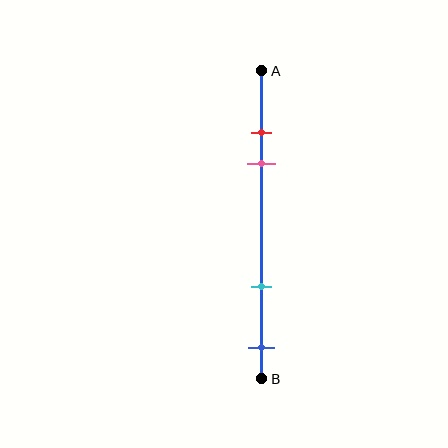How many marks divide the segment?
There are 4 marks dividing the segment.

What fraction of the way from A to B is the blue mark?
The blue mark is approximately 90% (0.9) of the way from A to B.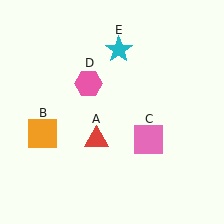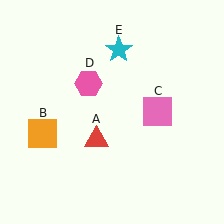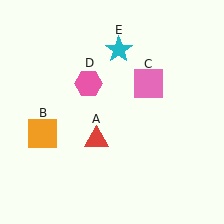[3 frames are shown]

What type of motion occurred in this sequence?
The pink square (object C) rotated counterclockwise around the center of the scene.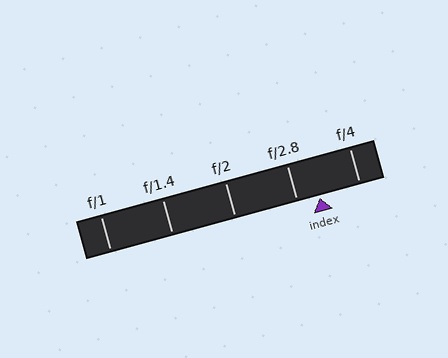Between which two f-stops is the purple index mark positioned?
The index mark is between f/2.8 and f/4.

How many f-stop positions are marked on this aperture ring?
There are 5 f-stop positions marked.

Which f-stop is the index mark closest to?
The index mark is closest to f/2.8.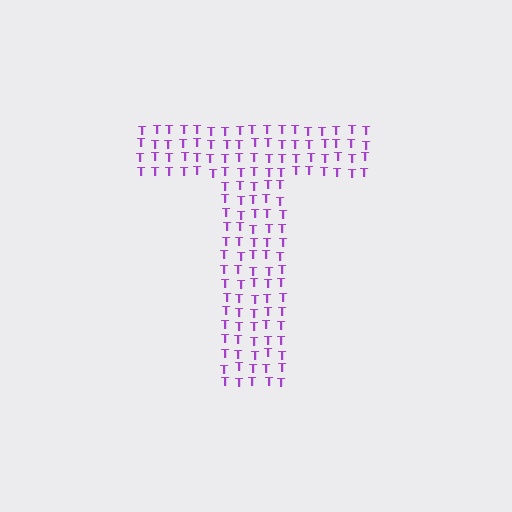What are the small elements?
The small elements are letter T's.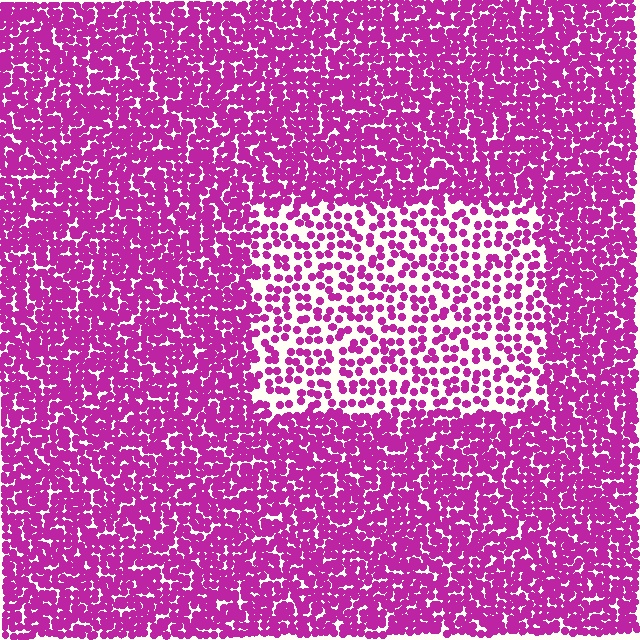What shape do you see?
I see a rectangle.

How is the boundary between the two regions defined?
The boundary is defined by a change in element density (approximately 2.2x ratio). All elements are the same color, size, and shape.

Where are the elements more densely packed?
The elements are more densely packed outside the rectangle boundary.